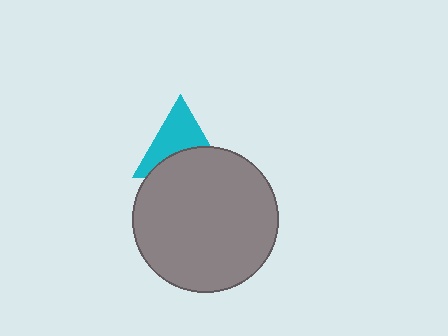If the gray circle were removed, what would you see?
You would see the complete cyan triangle.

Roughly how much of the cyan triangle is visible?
About half of it is visible (roughly 56%).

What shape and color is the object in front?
The object in front is a gray circle.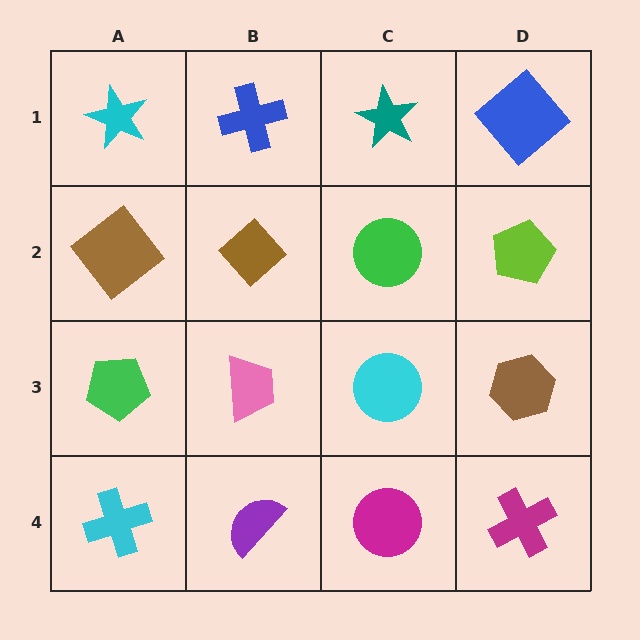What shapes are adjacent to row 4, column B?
A pink trapezoid (row 3, column B), a cyan cross (row 4, column A), a magenta circle (row 4, column C).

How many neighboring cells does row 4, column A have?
2.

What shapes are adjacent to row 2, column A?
A cyan star (row 1, column A), a green pentagon (row 3, column A), a brown diamond (row 2, column B).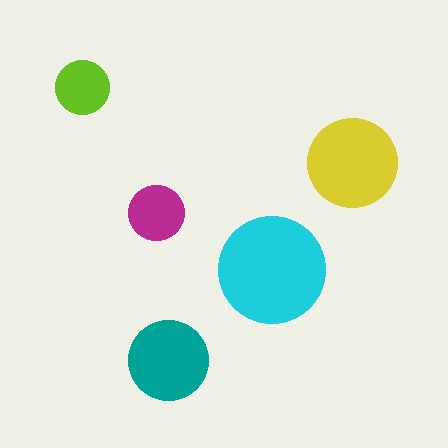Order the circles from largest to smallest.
the cyan one, the yellow one, the teal one, the magenta one, the lime one.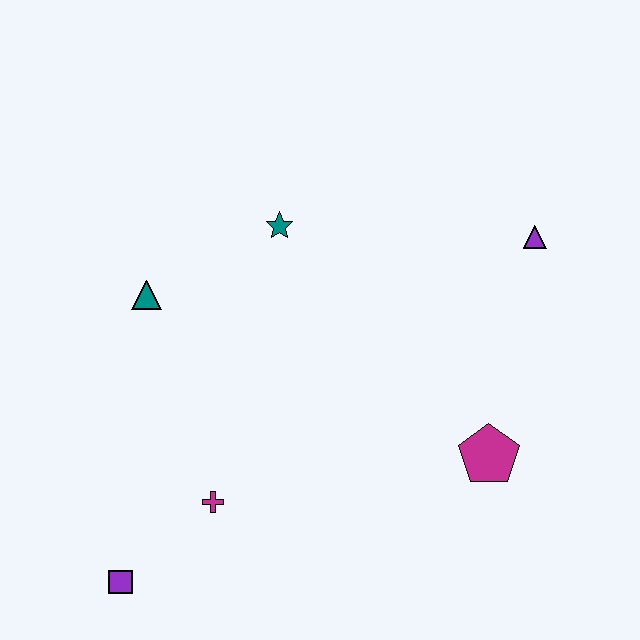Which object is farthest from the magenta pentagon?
The purple square is farthest from the magenta pentagon.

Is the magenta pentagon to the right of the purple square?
Yes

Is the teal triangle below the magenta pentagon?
No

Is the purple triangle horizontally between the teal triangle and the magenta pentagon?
No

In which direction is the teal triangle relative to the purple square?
The teal triangle is above the purple square.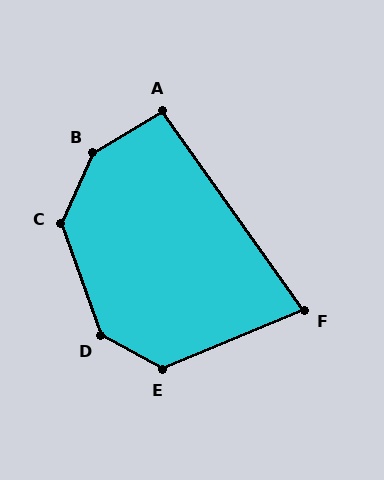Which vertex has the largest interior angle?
B, at approximately 145 degrees.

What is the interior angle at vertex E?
Approximately 129 degrees (obtuse).